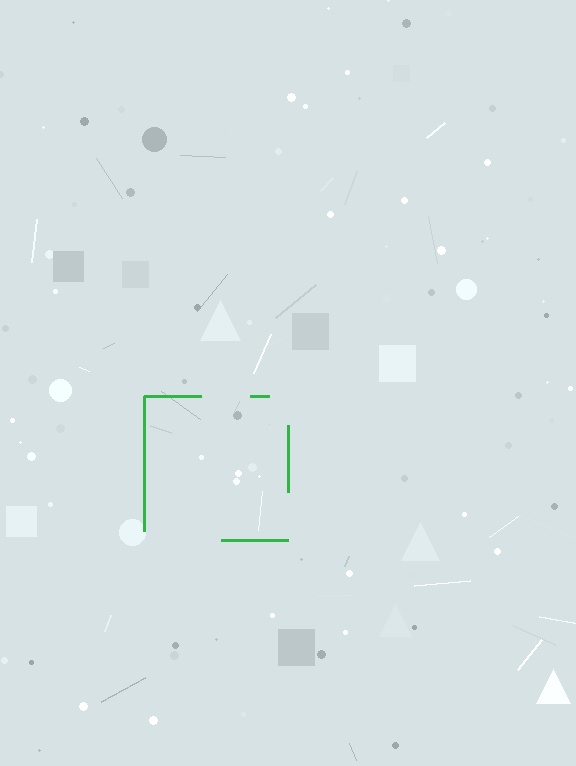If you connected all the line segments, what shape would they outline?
They would outline a square.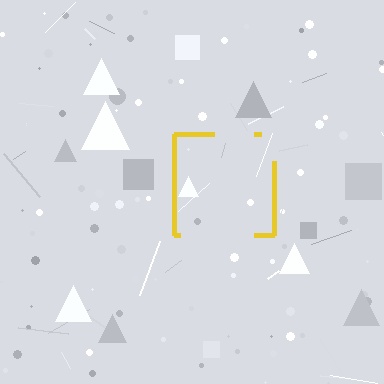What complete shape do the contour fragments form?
The contour fragments form a square.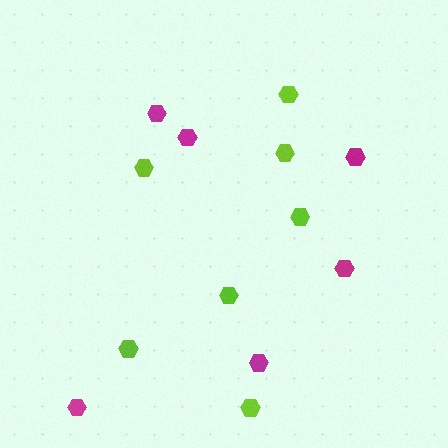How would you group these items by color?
There are 2 groups: one group of magenta hexagons (6) and one group of lime hexagons (7).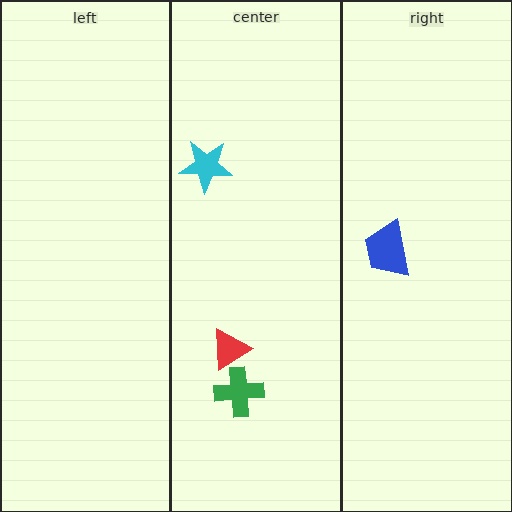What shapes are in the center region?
The green cross, the cyan star, the red triangle.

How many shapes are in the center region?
3.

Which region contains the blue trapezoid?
The right region.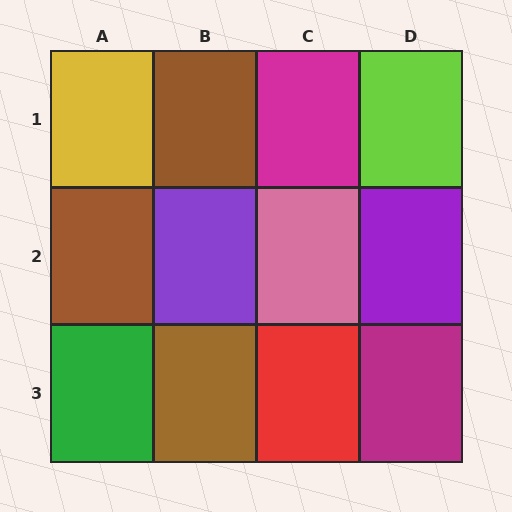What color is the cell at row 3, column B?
Brown.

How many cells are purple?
2 cells are purple.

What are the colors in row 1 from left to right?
Yellow, brown, magenta, lime.